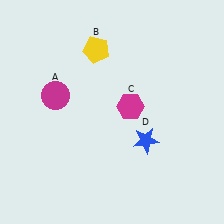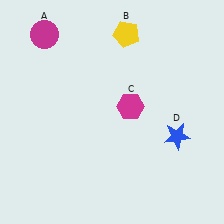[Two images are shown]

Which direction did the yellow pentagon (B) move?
The yellow pentagon (B) moved right.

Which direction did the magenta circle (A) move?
The magenta circle (A) moved up.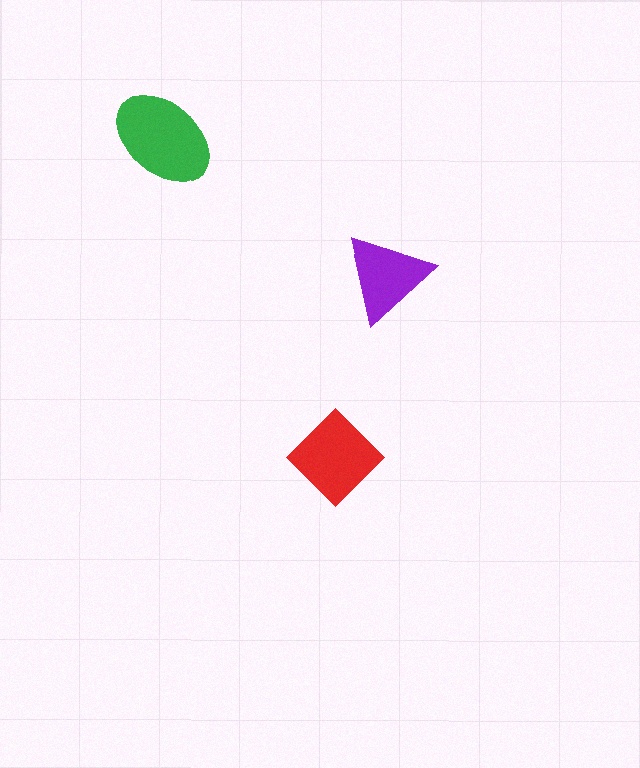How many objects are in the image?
There are 3 objects in the image.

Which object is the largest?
The green ellipse.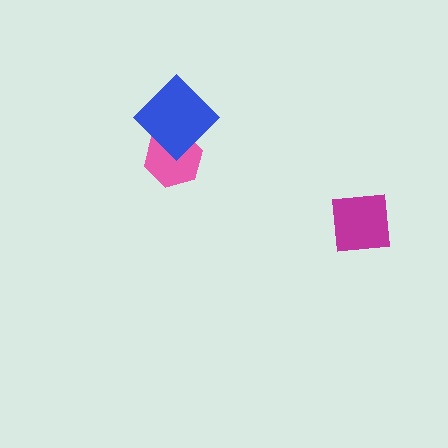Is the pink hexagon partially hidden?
Yes, it is partially covered by another shape.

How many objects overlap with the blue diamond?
1 object overlaps with the blue diamond.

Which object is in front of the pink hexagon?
The blue diamond is in front of the pink hexagon.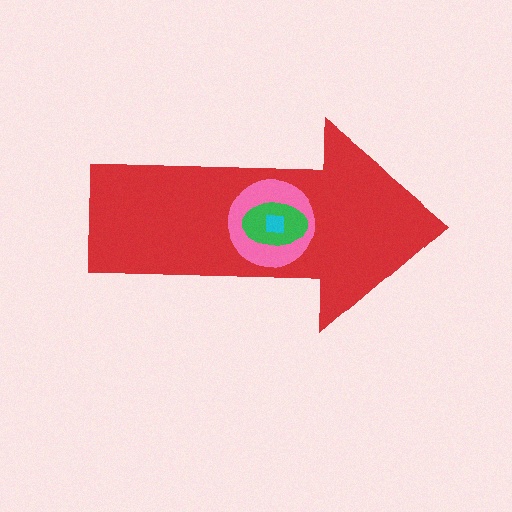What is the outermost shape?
The red arrow.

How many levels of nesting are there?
4.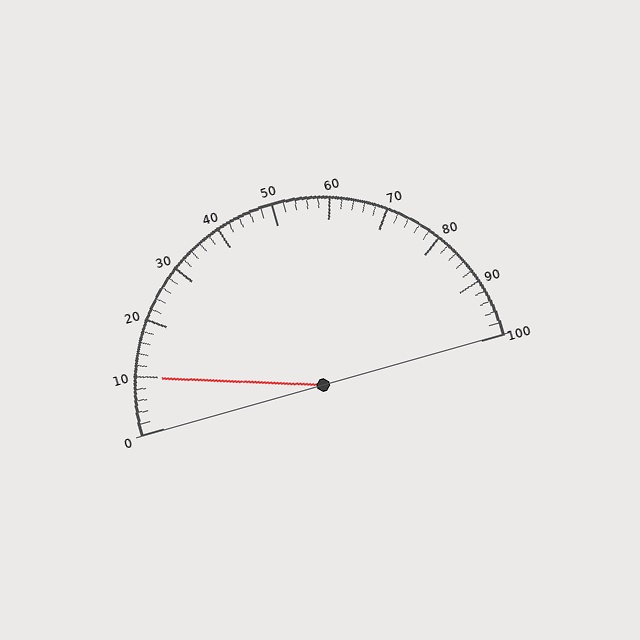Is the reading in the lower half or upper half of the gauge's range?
The reading is in the lower half of the range (0 to 100).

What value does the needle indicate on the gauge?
The needle indicates approximately 10.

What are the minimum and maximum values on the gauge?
The gauge ranges from 0 to 100.